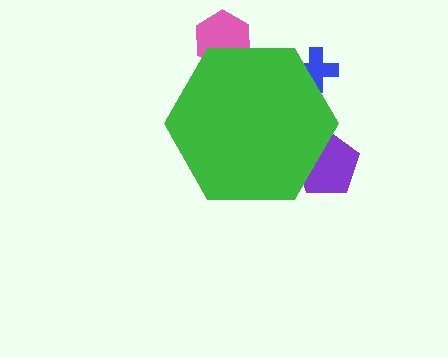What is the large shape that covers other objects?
A green hexagon.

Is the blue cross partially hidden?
Yes, the blue cross is partially hidden behind the green hexagon.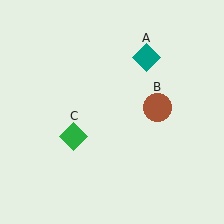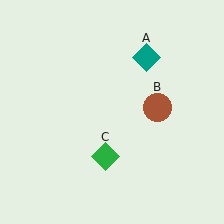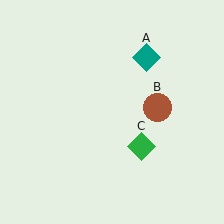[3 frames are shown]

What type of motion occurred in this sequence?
The green diamond (object C) rotated counterclockwise around the center of the scene.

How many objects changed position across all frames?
1 object changed position: green diamond (object C).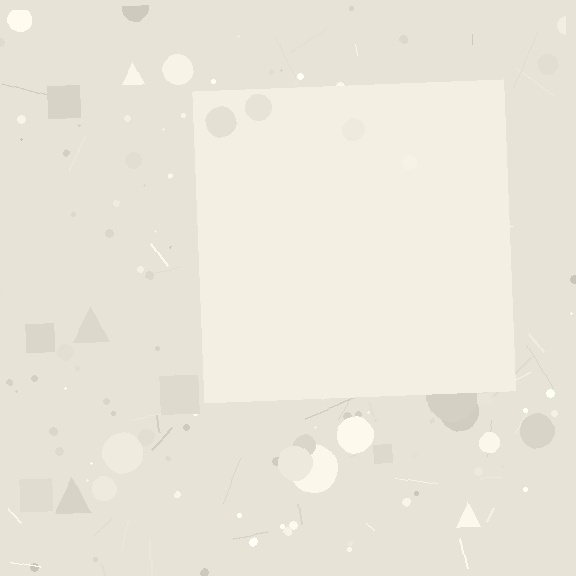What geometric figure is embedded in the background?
A square is embedded in the background.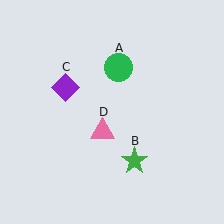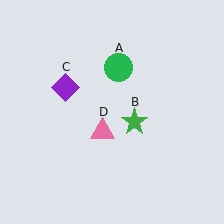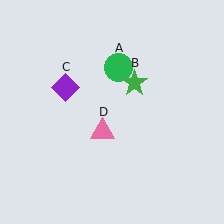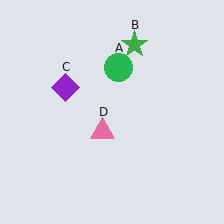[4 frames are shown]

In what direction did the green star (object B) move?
The green star (object B) moved up.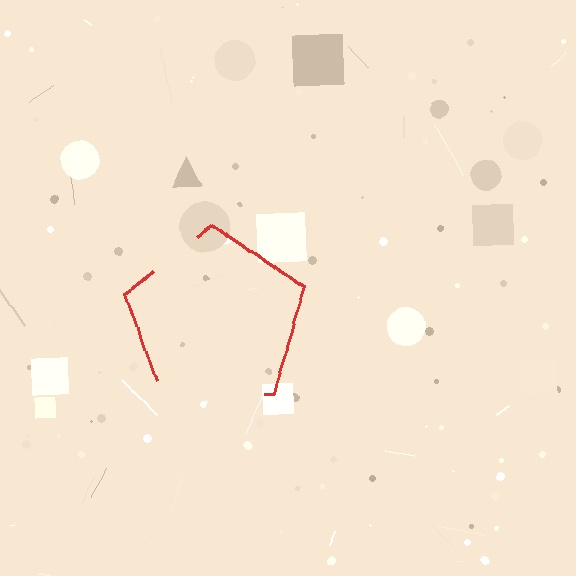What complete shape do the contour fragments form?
The contour fragments form a pentagon.